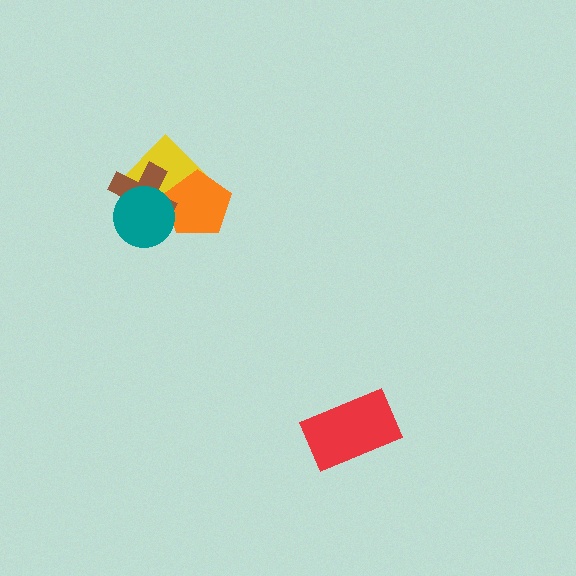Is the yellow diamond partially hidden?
Yes, it is partially covered by another shape.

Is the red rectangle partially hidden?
No, no other shape covers it.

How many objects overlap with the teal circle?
3 objects overlap with the teal circle.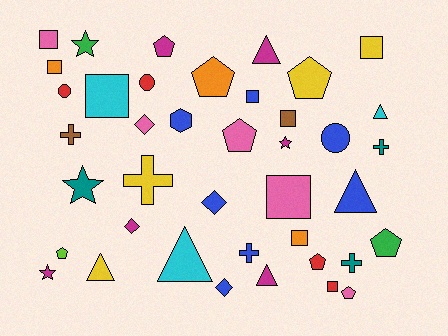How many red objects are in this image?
There are 4 red objects.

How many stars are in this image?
There are 4 stars.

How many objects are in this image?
There are 40 objects.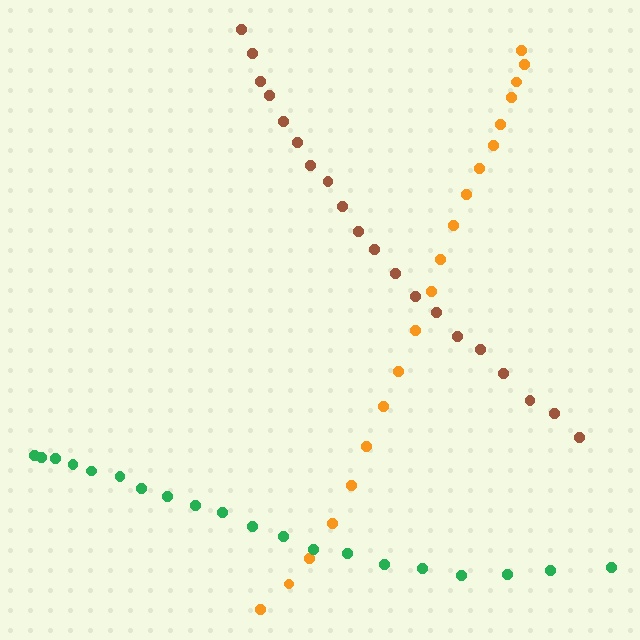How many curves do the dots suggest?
There are 3 distinct paths.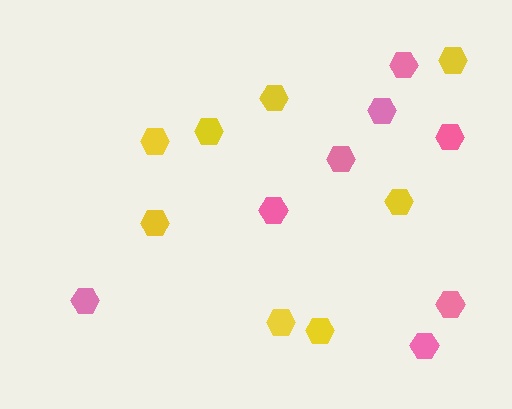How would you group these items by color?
There are 2 groups: one group of yellow hexagons (8) and one group of pink hexagons (8).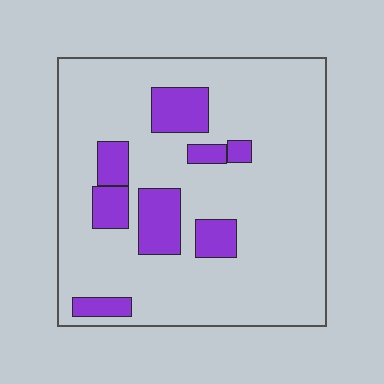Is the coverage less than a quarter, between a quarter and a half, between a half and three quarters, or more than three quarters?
Less than a quarter.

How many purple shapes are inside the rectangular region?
8.